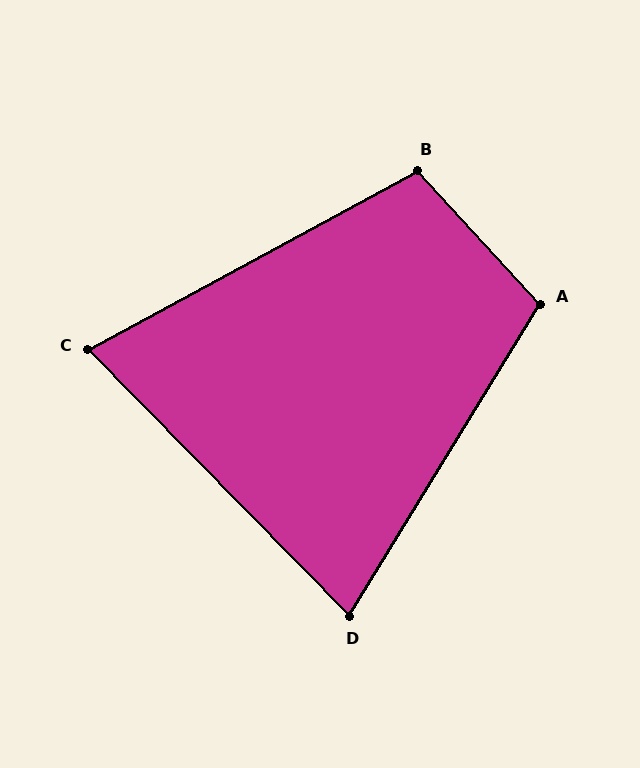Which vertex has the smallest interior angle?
C, at approximately 74 degrees.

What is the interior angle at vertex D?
Approximately 76 degrees (acute).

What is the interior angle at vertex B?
Approximately 104 degrees (obtuse).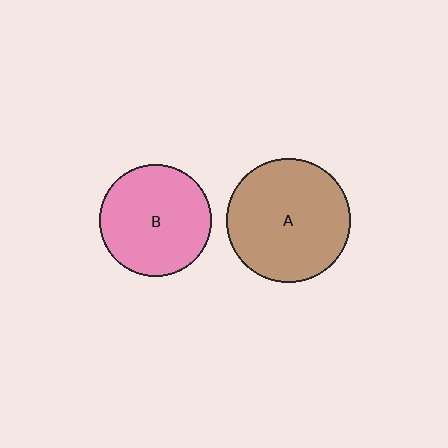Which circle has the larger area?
Circle A (brown).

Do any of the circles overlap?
No, none of the circles overlap.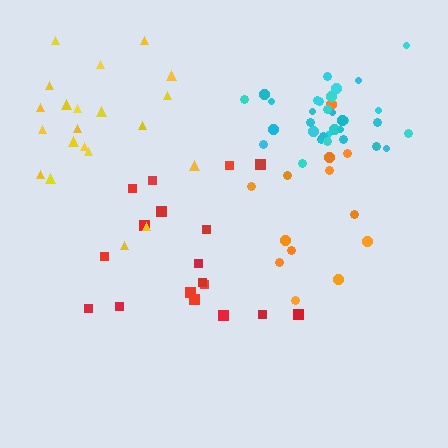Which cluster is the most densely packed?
Cyan.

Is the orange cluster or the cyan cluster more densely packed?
Cyan.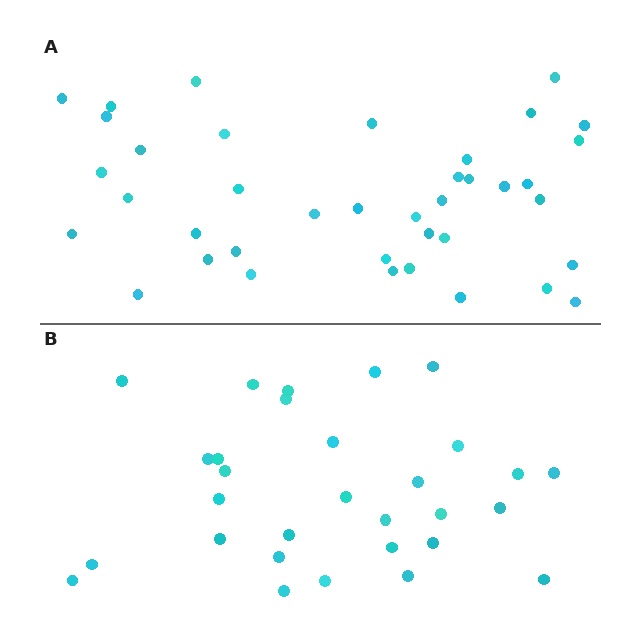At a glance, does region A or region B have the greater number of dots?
Region A (the top region) has more dots.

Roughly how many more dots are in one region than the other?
Region A has roughly 8 or so more dots than region B.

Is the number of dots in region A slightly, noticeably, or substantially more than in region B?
Region A has noticeably more, but not dramatically so. The ratio is roughly 1.3 to 1.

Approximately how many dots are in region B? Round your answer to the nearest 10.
About 30 dots.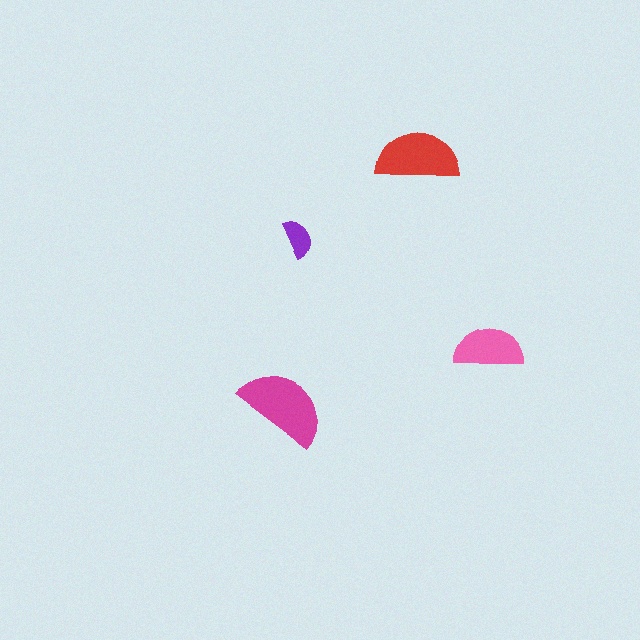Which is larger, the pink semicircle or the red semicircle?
The red one.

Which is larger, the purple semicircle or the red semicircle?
The red one.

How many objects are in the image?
There are 4 objects in the image.